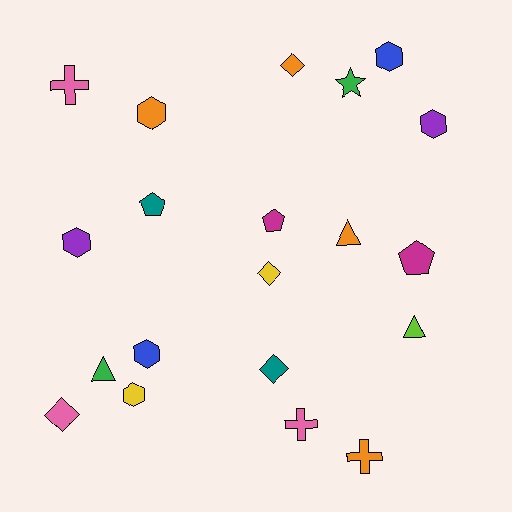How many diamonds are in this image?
There are 4 diamonds.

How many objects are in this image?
There are 20 objects.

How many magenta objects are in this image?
There are 2 magenta objects.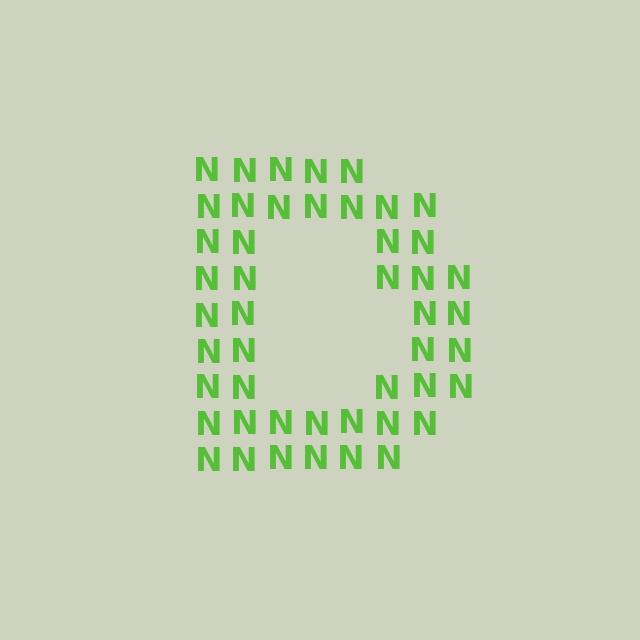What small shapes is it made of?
It is made of small letter N's.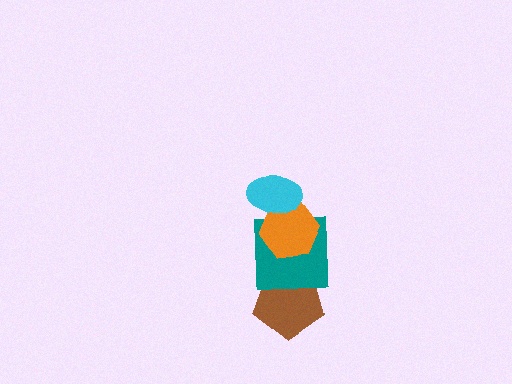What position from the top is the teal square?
The teal square is 3rd from the top.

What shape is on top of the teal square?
The orange hexagon is on top of the teal square.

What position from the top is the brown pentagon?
The brown pentagon is 4th from the top.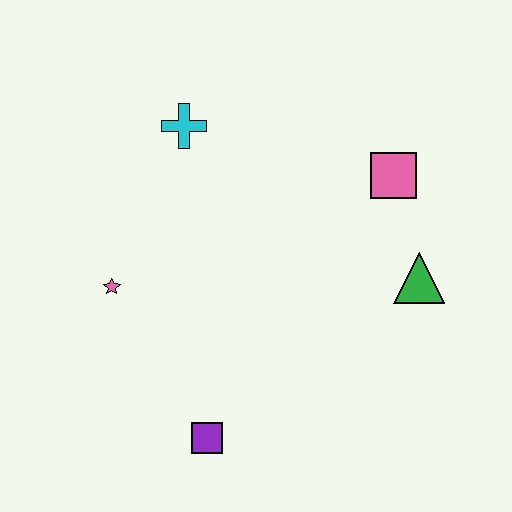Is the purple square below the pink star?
Yes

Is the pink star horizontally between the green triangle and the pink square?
No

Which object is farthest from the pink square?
The purple square is farthest from the pink square.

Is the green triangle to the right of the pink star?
Yes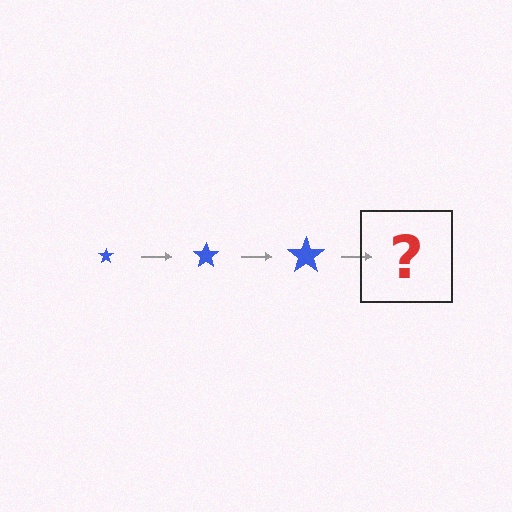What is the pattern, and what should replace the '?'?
The pattern is that the star gets progressively larger each step. The '?' should be a blue star, larger than the previous one.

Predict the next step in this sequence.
The next step is a blue star, larger than the previous one.